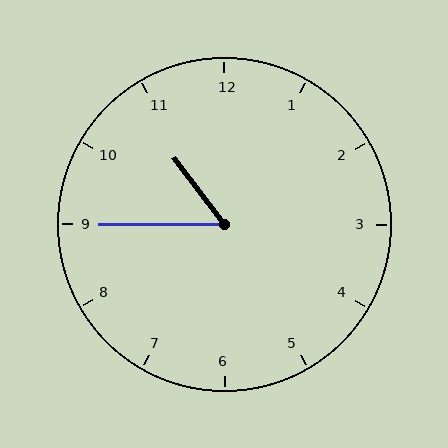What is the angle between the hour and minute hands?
Approximately 52 degrees.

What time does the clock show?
10:45.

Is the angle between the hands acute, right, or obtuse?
It is acute.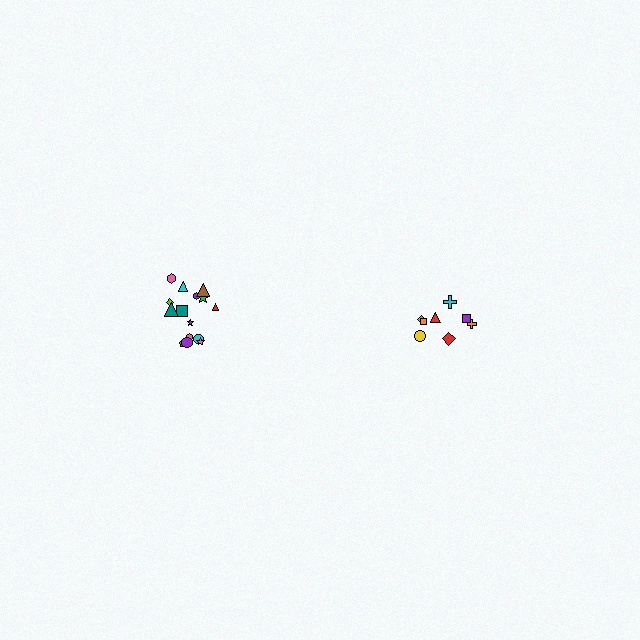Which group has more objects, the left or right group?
The left group.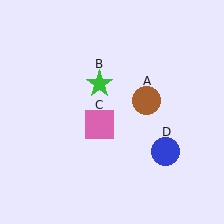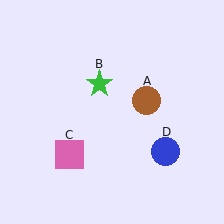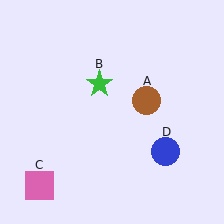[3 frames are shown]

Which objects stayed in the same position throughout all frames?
Brown circle (object A) and green star (object B) and blue circle (object D) remained stationary.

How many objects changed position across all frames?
1 object changed position: pink square (object C).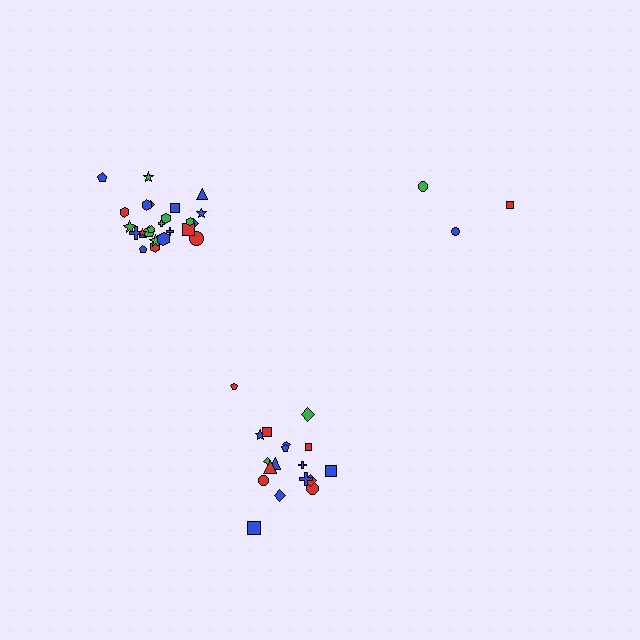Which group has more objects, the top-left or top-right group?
The top-left group.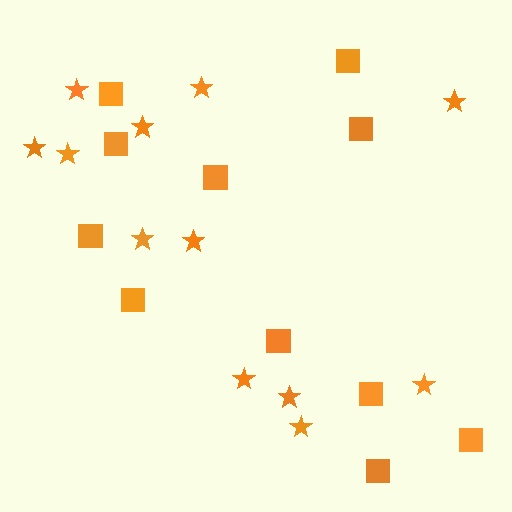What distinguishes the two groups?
There are 2 groups: one group of stars (12) and one group of squares (11).